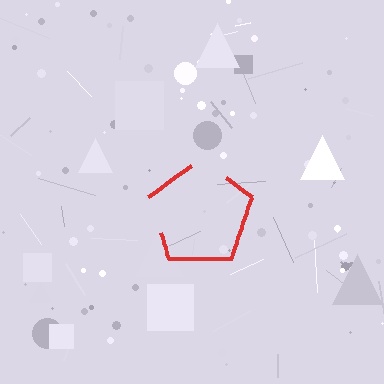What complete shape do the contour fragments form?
The contour fragments form a pentagon.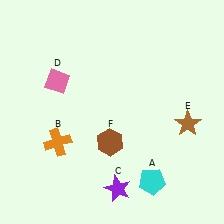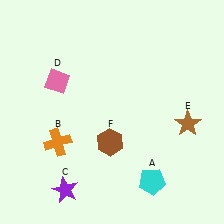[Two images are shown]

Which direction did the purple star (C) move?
The purple star (C) moved left.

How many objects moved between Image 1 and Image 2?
1 object moved between the two images.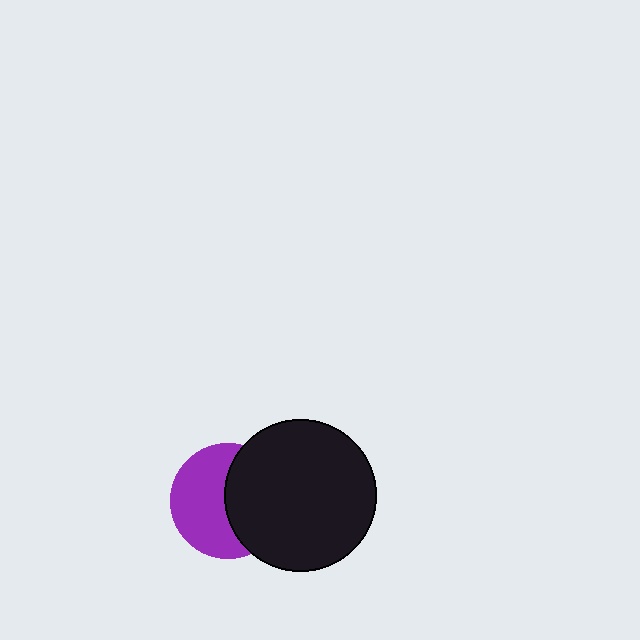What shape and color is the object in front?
The object in front is a black circle.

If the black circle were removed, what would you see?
You would see the complete purple circle.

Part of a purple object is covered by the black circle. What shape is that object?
It is a circle.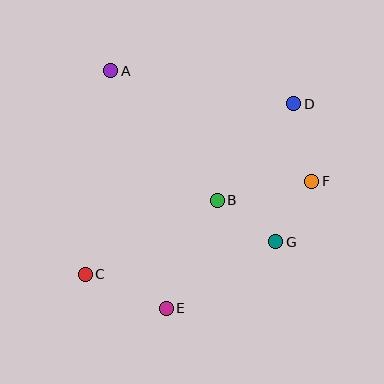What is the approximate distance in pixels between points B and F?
The distance between B and F is approximately 97 pixels.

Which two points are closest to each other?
Points F and G are closest to each other.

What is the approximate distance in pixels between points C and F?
The distance between C and F is approximately 245 pixels.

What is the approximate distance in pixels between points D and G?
The distance between D and G is approximately 139 pixels.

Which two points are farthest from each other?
Points C and D are farthest from each other.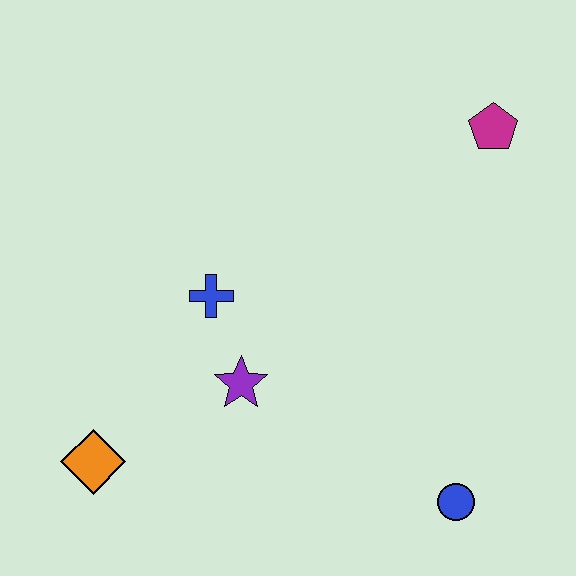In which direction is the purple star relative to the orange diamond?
The purple star is to the right of the orange diamond.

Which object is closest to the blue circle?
The purple star is closest to the blue circle.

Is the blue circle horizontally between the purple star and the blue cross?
No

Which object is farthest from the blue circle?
The magenta pentagon is farthest from the blue circle.